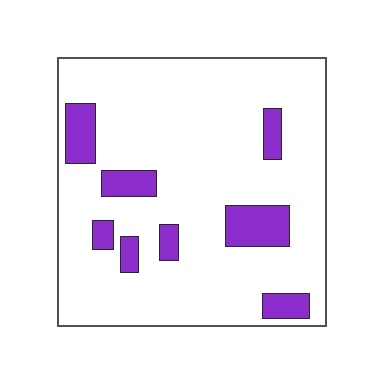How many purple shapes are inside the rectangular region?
8.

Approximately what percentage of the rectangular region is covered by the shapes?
Approximately 15%.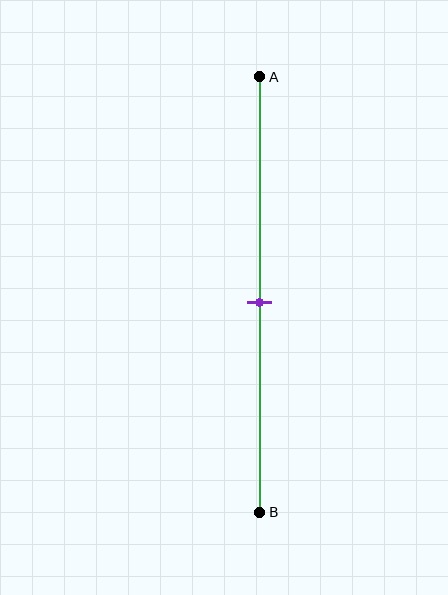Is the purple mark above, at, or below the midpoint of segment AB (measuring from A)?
The purple mark is approximately at the midpoint of segment AB.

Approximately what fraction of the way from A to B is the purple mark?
The purple mark is approximately 50% of the way from A to B.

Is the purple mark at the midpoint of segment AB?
Yes, the mark is approximately at the midpoint.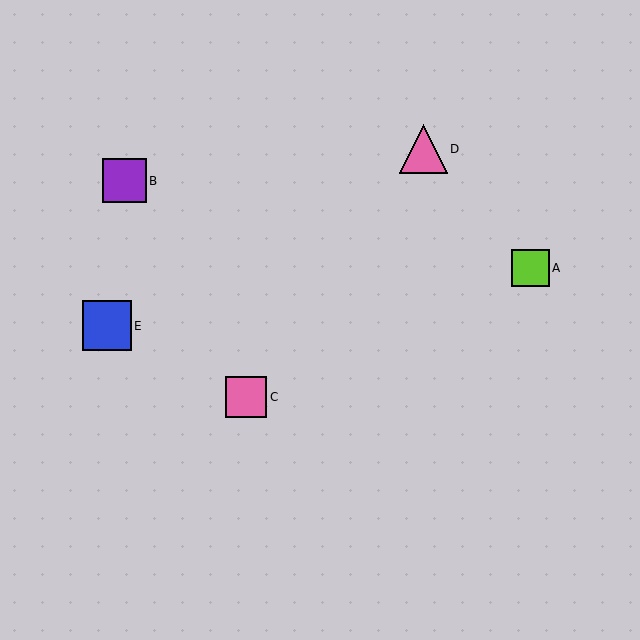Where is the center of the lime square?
The center of the lime square is at (530, 268).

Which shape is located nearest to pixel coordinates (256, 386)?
The pink square (labeled C) at (246, 397) is nearest to that location.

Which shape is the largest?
The blue square (labeled E) is the largest.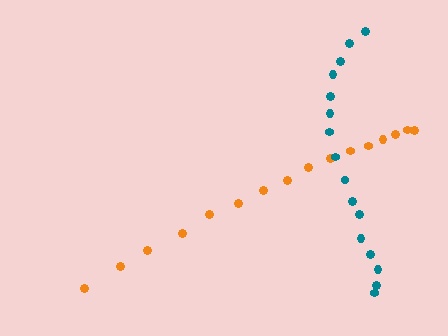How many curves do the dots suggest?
There are 2 distinct paths.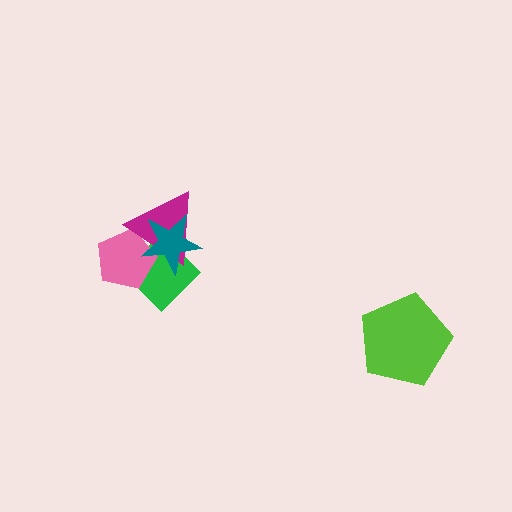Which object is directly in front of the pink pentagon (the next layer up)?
The magenta triangle is directly in front of the pink pentagon.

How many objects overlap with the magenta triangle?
3 objects overlap with the magenta triangle.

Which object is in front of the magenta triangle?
The teal star is in front of the magenta triangle.